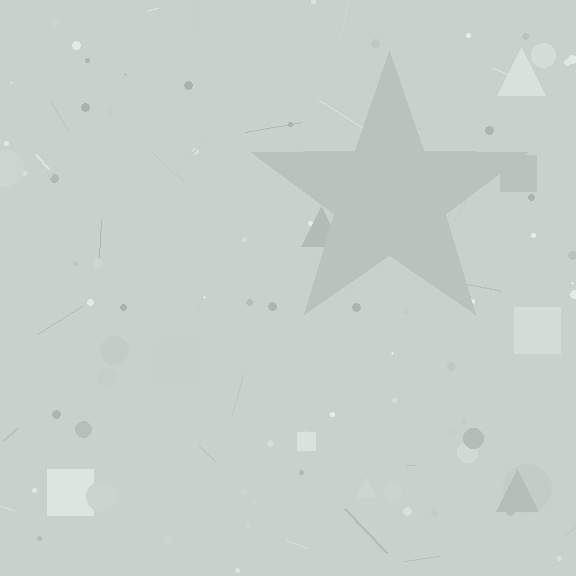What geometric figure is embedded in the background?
A star is embedded in the background.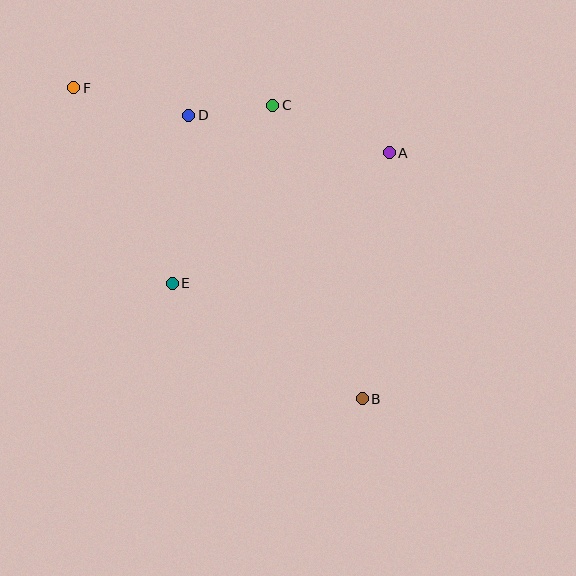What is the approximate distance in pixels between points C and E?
The distance between C and E is approximately 204 pixels.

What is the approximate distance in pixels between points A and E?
The distance between A and E is approximately 253 pixels.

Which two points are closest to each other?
Points C and D are closest to each other.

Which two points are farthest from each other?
Points B and F are farthest from each other.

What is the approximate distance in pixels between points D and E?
The distance between D and E is approximately 169 pixels.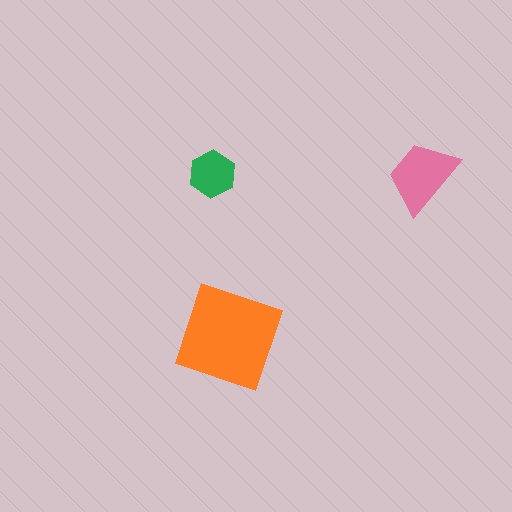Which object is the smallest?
The green hexagon.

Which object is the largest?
The orange diamond.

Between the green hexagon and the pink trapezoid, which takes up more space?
The pink trapezoid.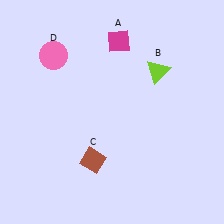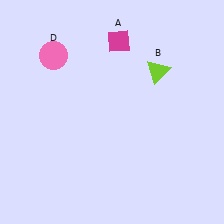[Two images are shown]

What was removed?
The brown diamond (C) was removed in Image 2.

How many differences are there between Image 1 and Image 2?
There is 1 difference between the two images.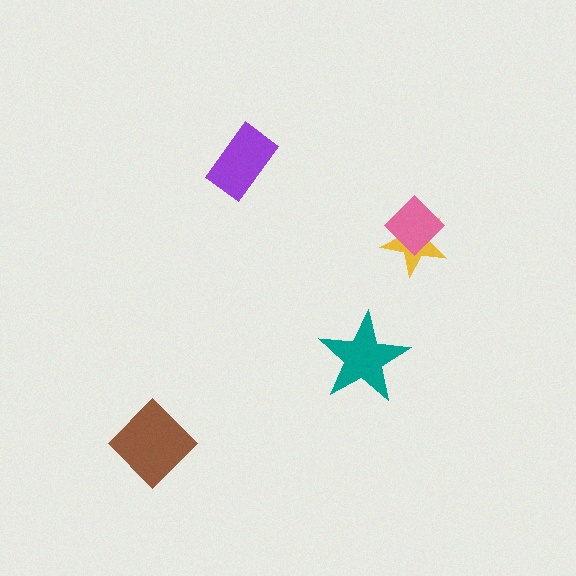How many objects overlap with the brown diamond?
0 objects overlap with the brown diamond.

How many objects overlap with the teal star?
0 objects overlap with the teal star.